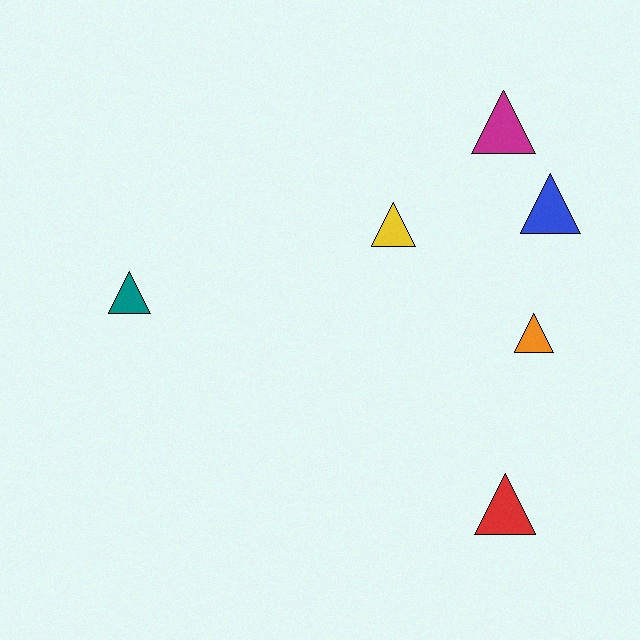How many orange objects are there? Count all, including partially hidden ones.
There is 1 orange object.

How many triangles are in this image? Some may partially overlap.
There are 6 triangles.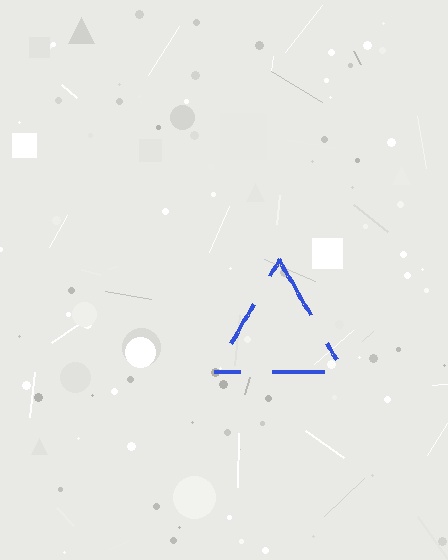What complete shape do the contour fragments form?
The contour fragments form a triangle.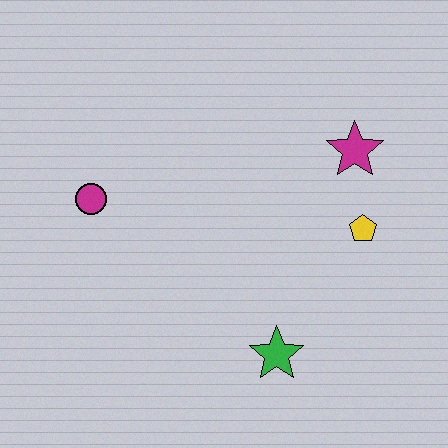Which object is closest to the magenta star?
The yellow pentagon is closest to the magenta star.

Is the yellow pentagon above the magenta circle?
No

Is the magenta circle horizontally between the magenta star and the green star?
No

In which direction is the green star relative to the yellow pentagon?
The green star is below the yellow pentagon.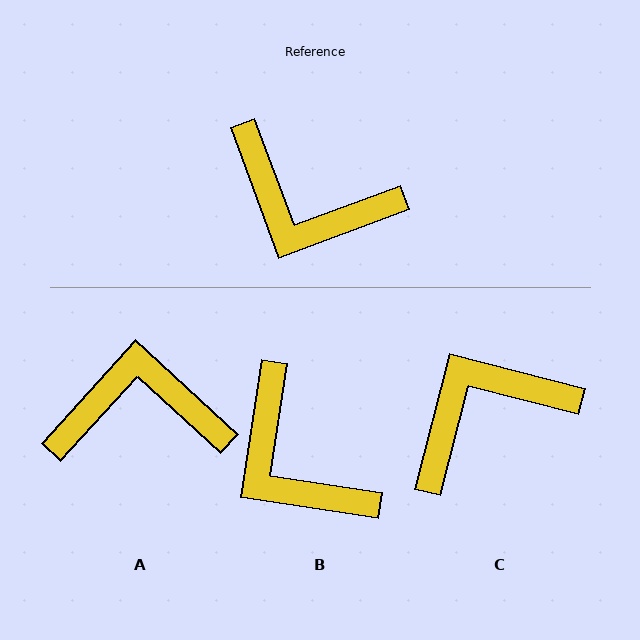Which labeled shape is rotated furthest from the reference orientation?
A, about 153 degrees away.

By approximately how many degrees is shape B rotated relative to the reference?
Approximately 29 degrees clockwise.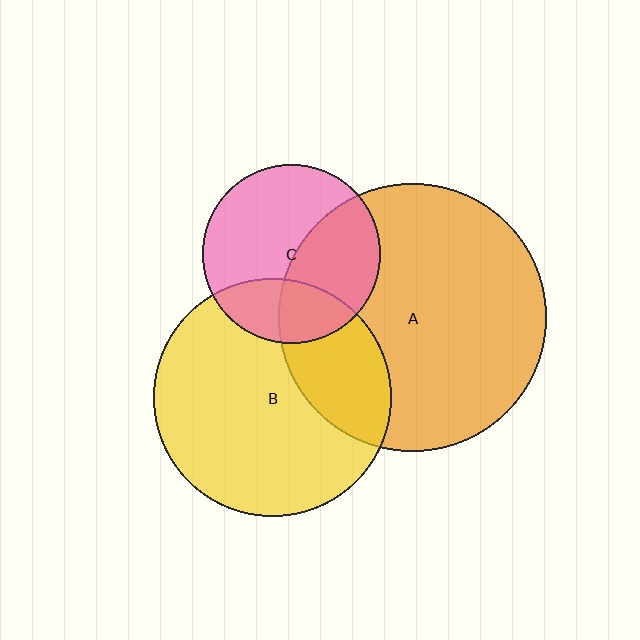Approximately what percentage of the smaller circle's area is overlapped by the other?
Approximately 40%.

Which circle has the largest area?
Circle A (orange).